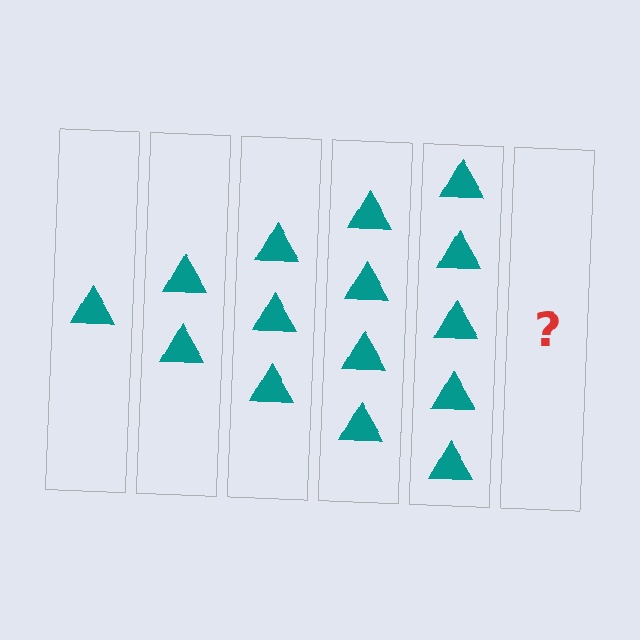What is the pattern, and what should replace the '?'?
The pattern is that each step adds one more triangle. The '?' should be 6 triangles.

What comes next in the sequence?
The next element should be 6 triangles.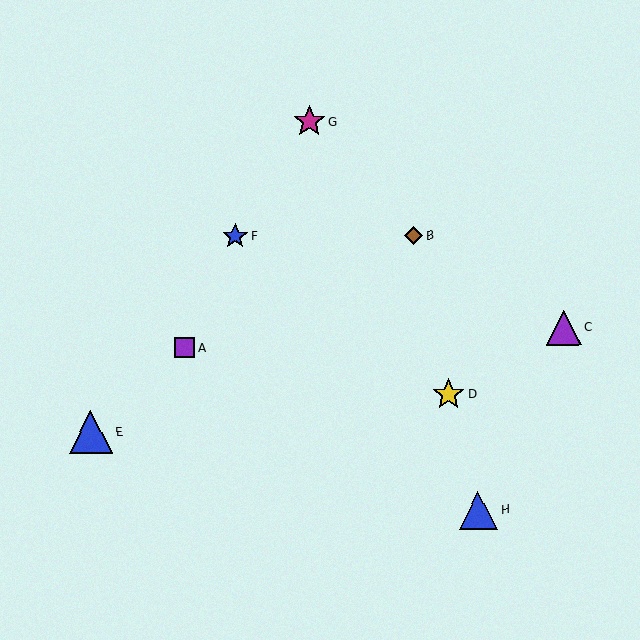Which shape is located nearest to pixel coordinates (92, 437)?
The blue triangle (labeled E) at (91, 433) is nearest to that location.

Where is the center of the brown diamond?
The center of the brown diamond is at (414, 236).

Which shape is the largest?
The blue triangle (labeled E) is the largest.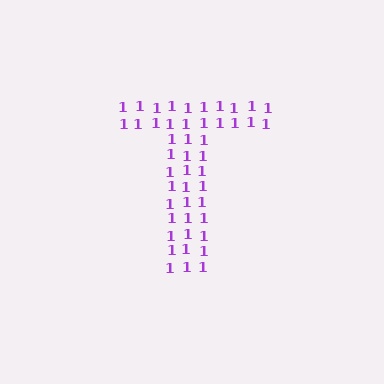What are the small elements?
The small elements are digit 1's.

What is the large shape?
The large shape is the letter T.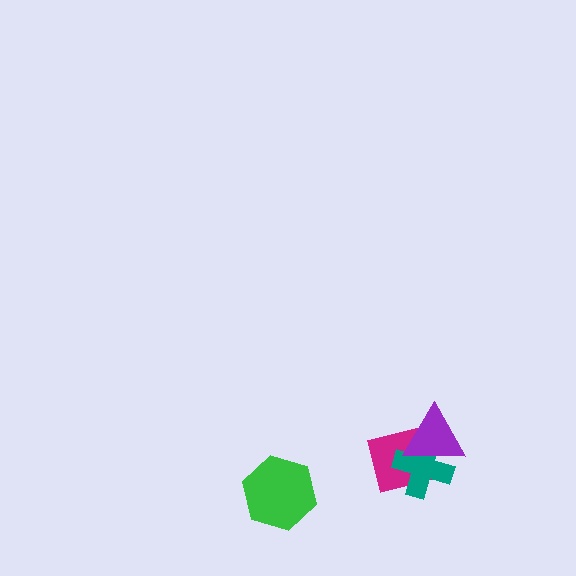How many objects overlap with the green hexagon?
0 objects overlap with the green hexagon.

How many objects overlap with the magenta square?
2 objects overlap with the magenta square.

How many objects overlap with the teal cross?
2 objects overlap with the teal cross.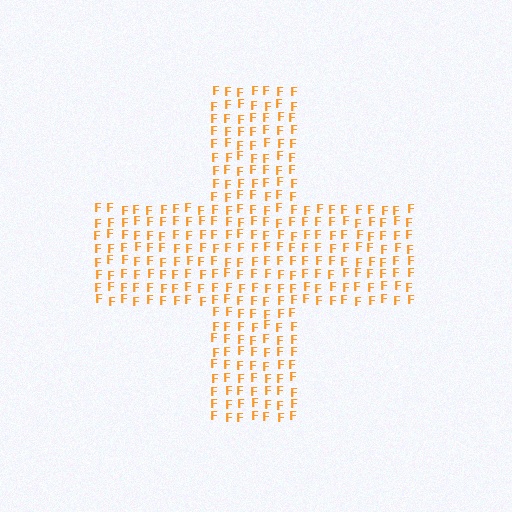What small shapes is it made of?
It is made of small letter F's.